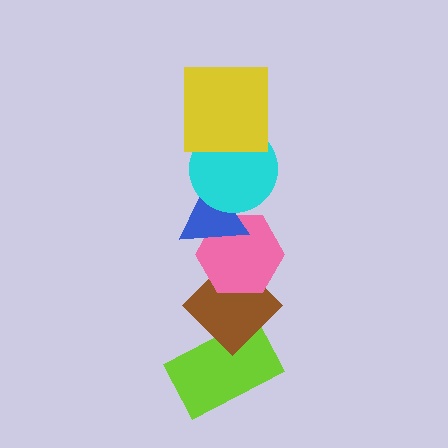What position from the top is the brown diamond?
The brown diamond is 5th from the top.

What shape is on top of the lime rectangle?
The brown diamond is on top of the lime rectangle.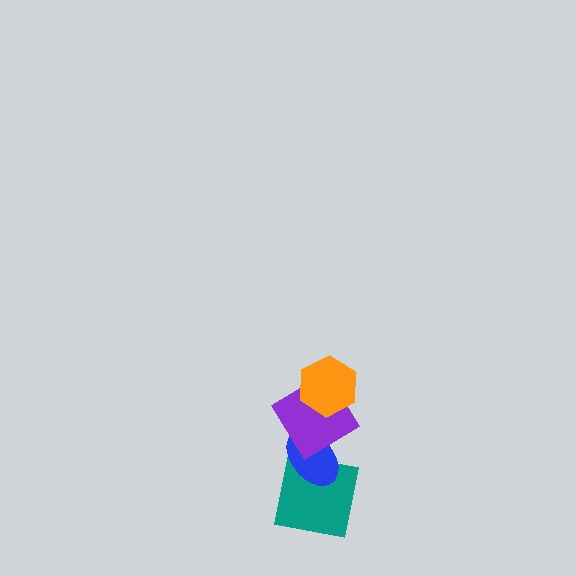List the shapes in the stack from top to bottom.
From top to bottom: the orange hexagon, the purple diamond, the blue ellipse, the teal square.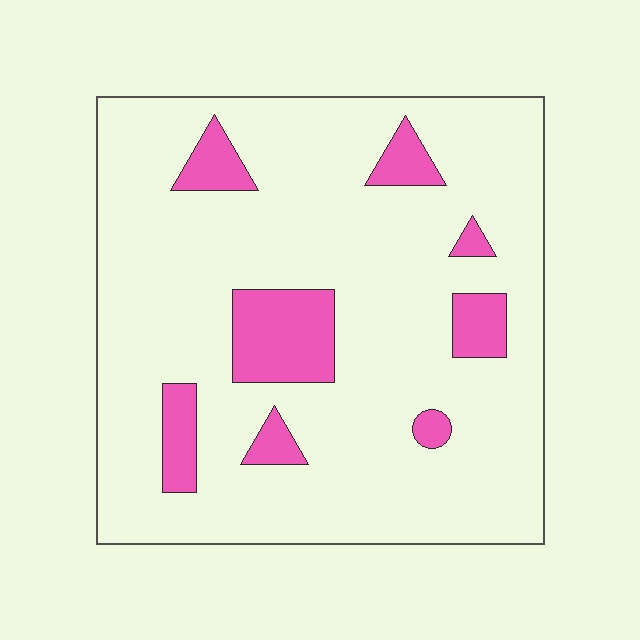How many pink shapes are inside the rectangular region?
8.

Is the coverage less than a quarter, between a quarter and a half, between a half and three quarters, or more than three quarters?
Less than a quarter.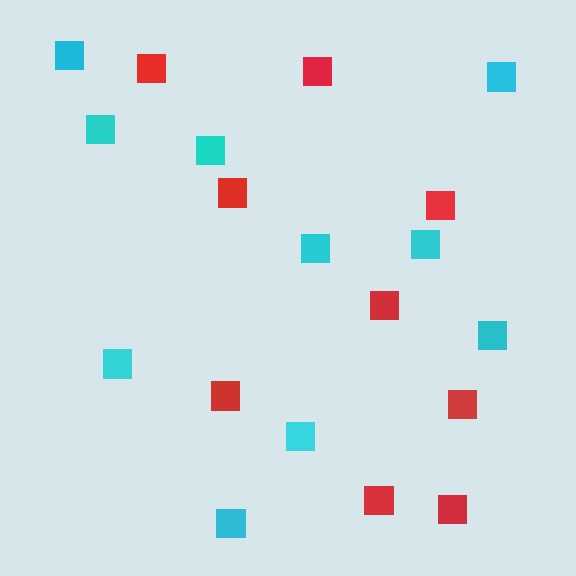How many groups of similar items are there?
There are 2 groups: one group of red squares (9) and one group of cyan squares (10).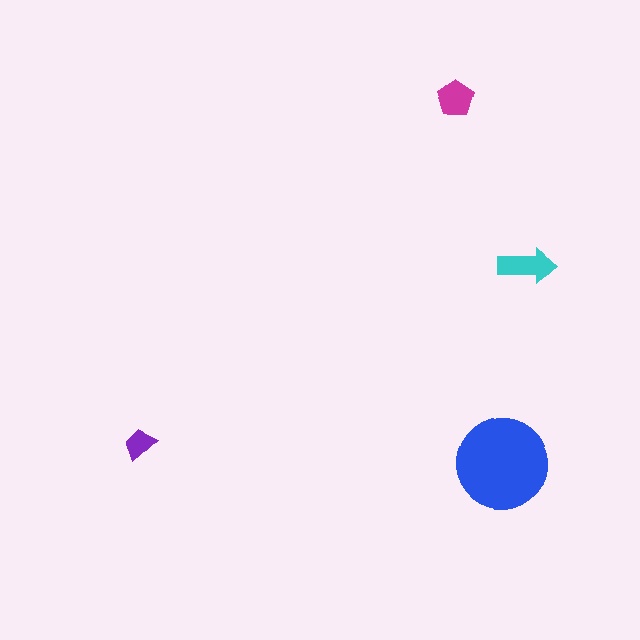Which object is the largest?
The blue circle.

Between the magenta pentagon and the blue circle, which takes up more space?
The blue circle.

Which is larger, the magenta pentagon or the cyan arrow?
The cyan arrow.